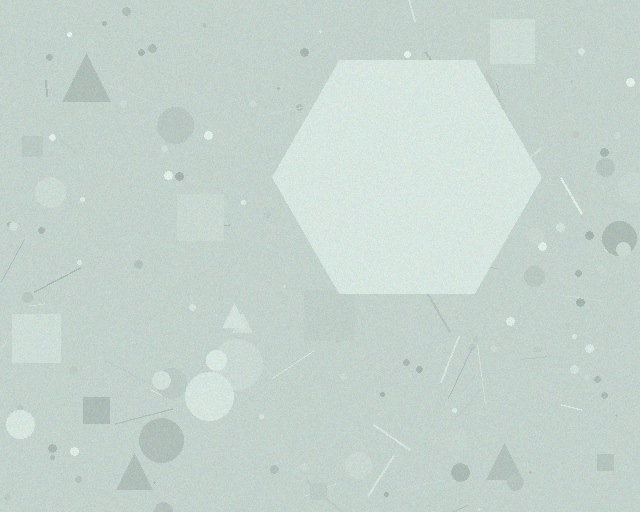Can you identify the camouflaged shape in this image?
The camouflaged shape is a hexagon.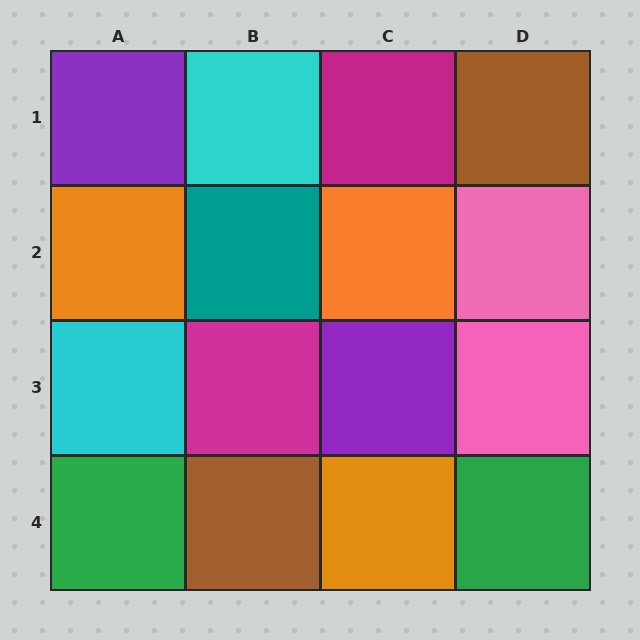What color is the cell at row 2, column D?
Pink.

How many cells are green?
2 cells are green.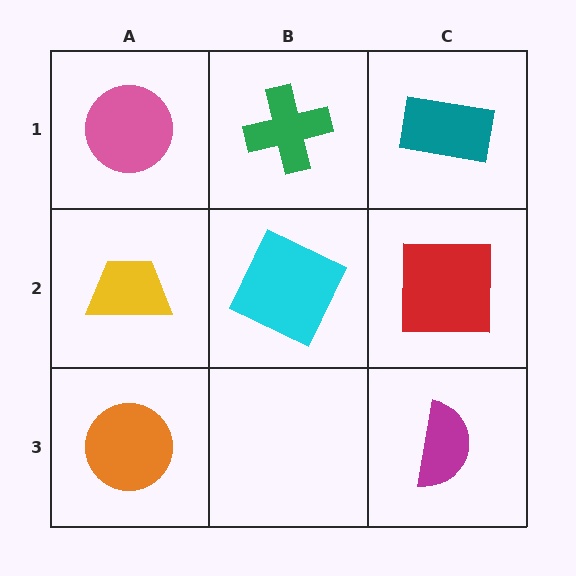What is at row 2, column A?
A yellow trapezoid.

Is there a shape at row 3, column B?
No, that cell is empty.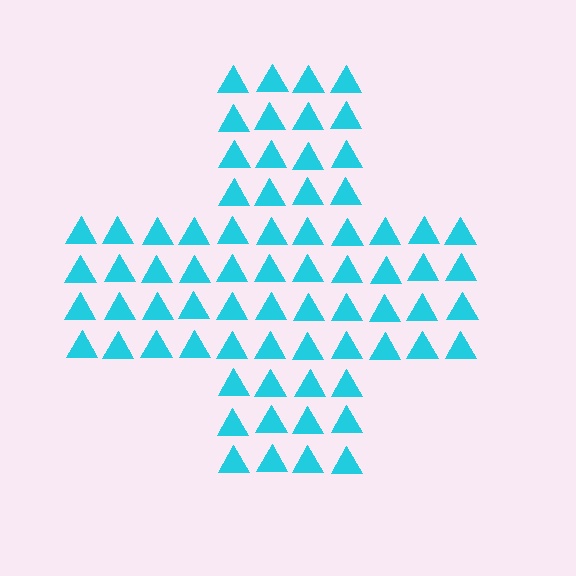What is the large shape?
The large shape is a cross.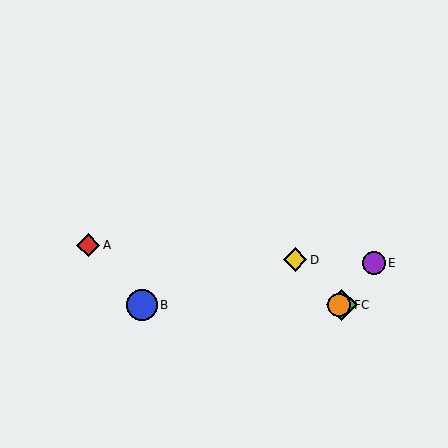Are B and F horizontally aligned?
Yes, both are at y≈305.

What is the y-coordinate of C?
Object C is at y≈305.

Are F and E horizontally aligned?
No, F is at y≈305 and E is at y≈263.